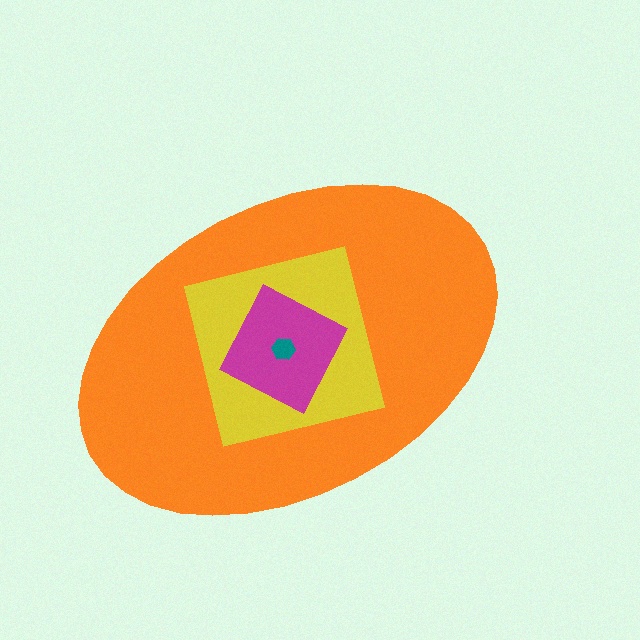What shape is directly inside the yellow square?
The magenta square.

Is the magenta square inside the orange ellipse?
Yes.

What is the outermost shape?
The orange ellipse.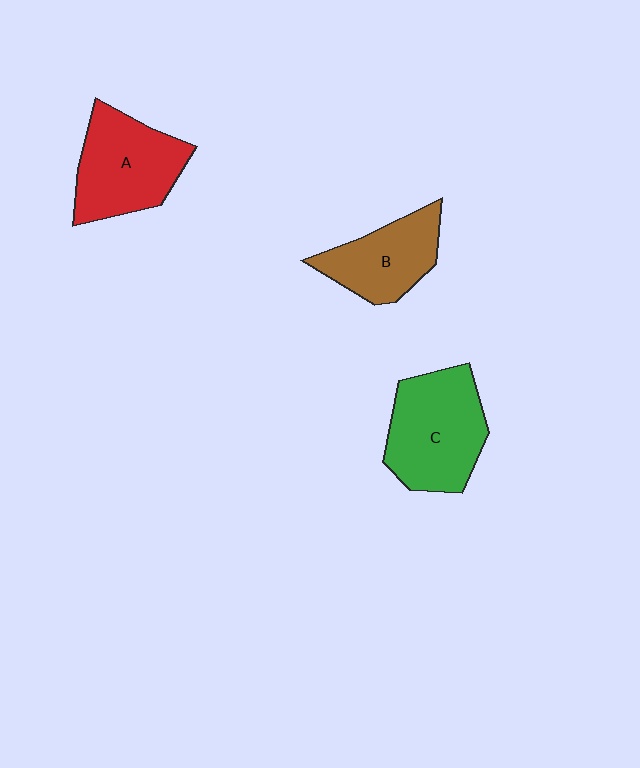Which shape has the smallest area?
Shape B (brown).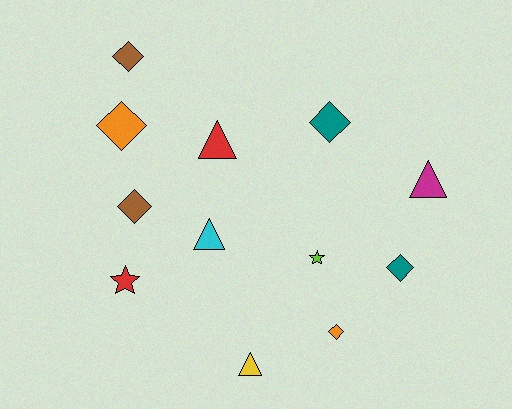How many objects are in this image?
There are 12 objects.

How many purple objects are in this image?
There are no purple objects.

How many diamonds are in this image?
There are 6 diamonds.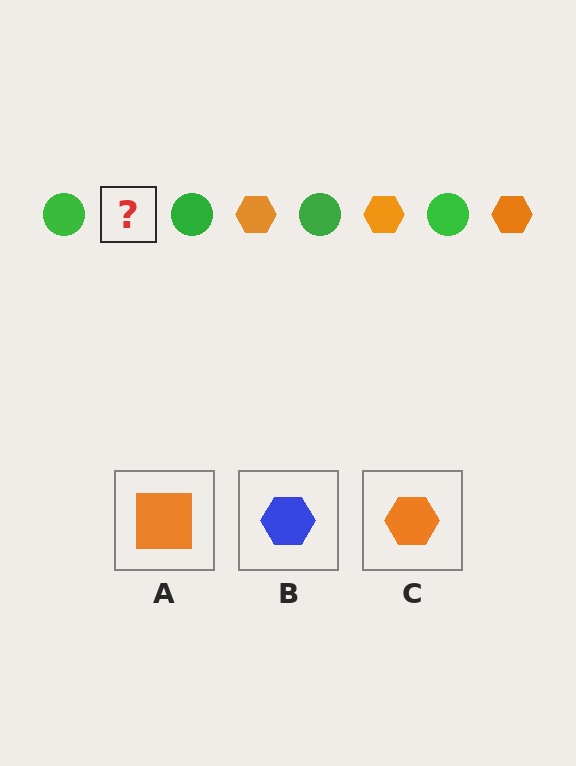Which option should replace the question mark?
Option C.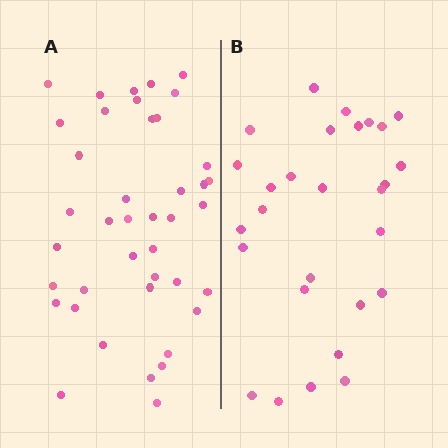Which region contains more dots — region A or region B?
Region A (the left region) has more dots.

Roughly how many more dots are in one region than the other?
Region A has approximately 15 more dots than region B.